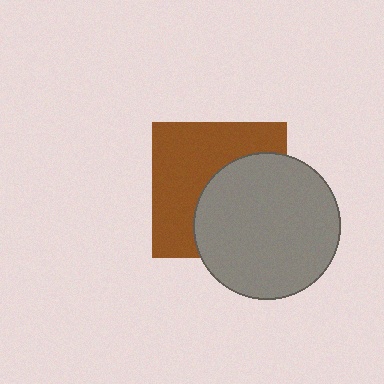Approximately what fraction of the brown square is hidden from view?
Roughly 47% of the brown square is hidden behind the gray circle.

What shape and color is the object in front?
The object in front is a gray circle.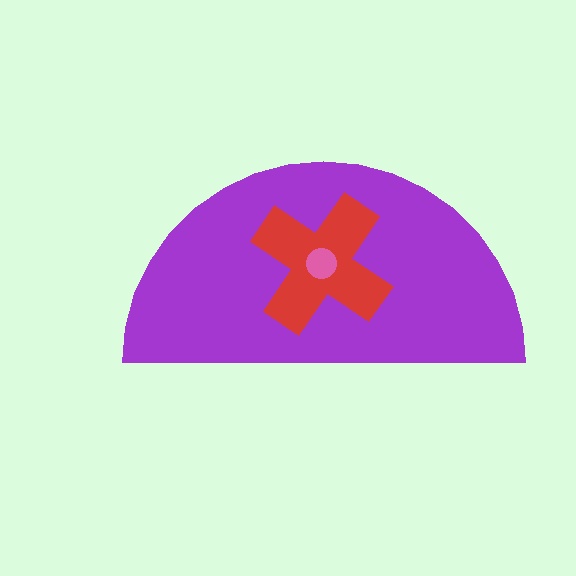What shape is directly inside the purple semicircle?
The red cross.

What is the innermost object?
The pink circle.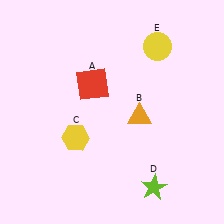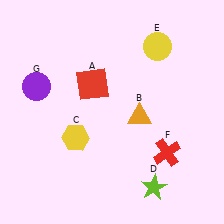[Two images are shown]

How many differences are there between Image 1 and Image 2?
There are 2 differences between the two images.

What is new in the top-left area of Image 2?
A purple circle (G) was added in the top-left area of Image 2.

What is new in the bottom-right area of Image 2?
A red cross (F) was added in the bottom-right area of Image 2.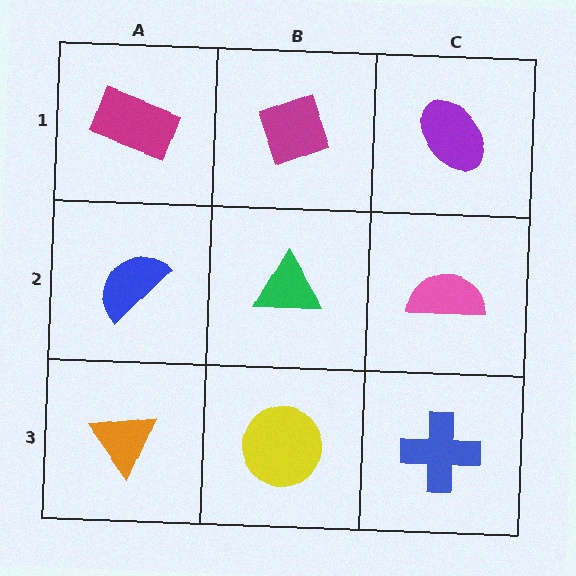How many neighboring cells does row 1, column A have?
2.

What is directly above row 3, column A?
A blue semicircle.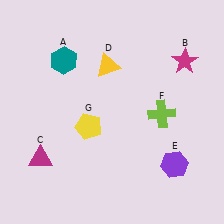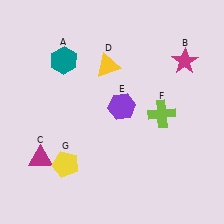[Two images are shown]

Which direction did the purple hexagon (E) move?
The purple hexagon (E) moved up.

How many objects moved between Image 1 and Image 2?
2 objects moved between the two images.